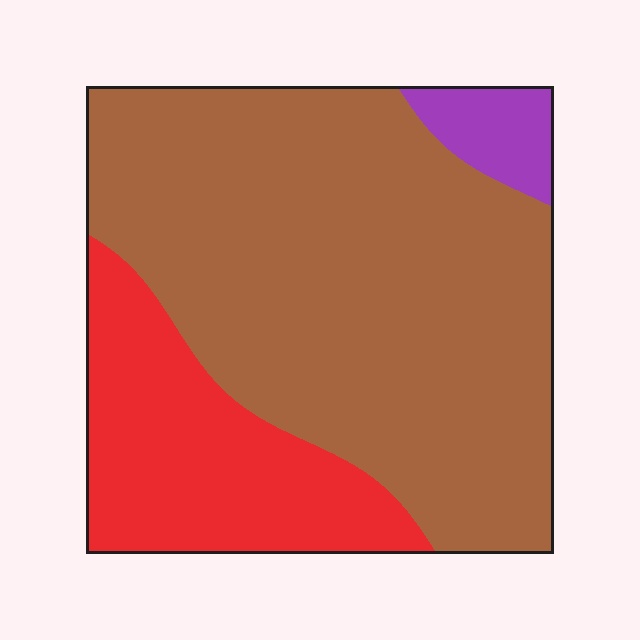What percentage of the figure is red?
Red takes up between a quarter and a half of the figure.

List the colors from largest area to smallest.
From largest to smallest: brown, red, purple.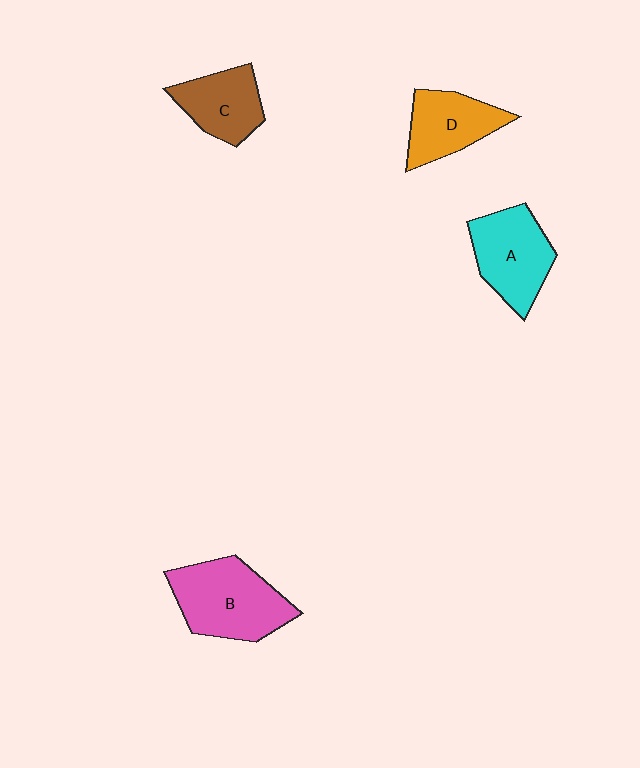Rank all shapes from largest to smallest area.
From largest to smallest: B (pink), A (cyan), D (orange), C (brown).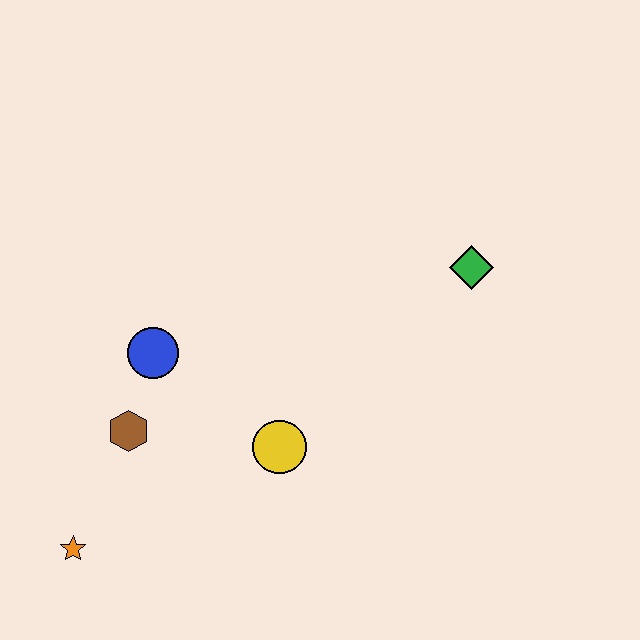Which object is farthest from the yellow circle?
The green diamond is farthest from the yellow circle.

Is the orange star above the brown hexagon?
No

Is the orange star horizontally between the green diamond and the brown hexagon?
No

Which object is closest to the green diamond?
The yellow circle is closest to the green diamond.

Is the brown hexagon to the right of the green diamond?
No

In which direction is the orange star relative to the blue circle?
The orange star is below the blue circle.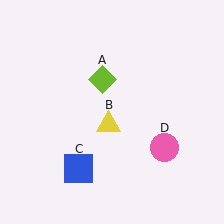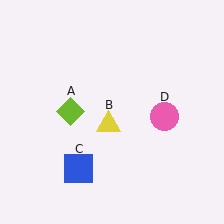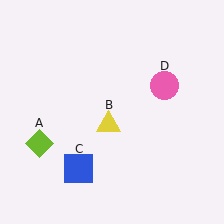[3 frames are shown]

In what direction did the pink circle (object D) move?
The pink circle (object D) moved up.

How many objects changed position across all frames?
2 objects changed position: lime diamond (object A), pink circle (object D).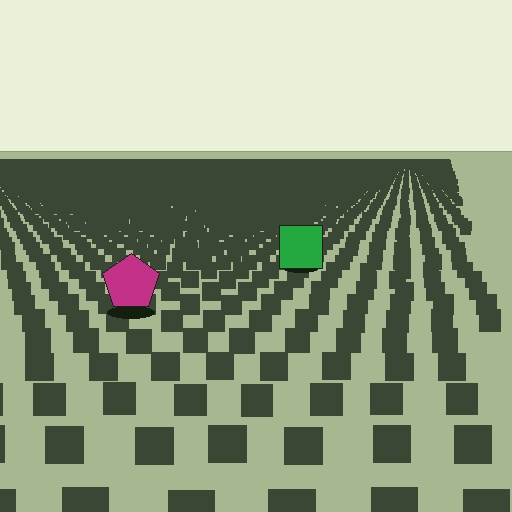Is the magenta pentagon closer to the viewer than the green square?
Yes. The magenta pentagon is closer — you can tell from the texture gradient: the ground texture is coarser near it.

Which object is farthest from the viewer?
The green square is farthest from the viewer. It appears smaller and the ground texture around it is denser.